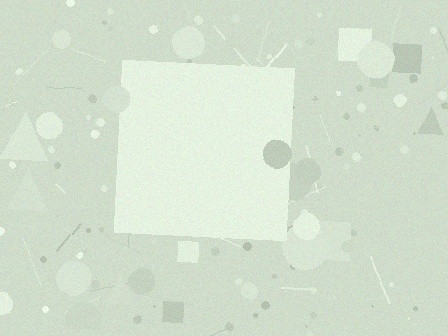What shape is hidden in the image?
A square is hidden in the image.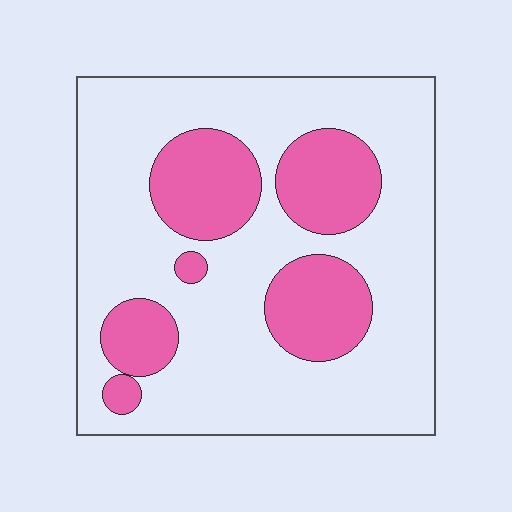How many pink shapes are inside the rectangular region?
6.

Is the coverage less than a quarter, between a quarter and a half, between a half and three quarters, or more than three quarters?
Between a quarter and a half.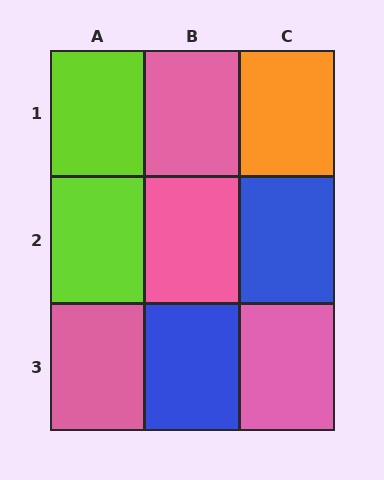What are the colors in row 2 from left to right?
Lime, pink, blue.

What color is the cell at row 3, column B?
Blue.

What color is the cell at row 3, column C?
Pink.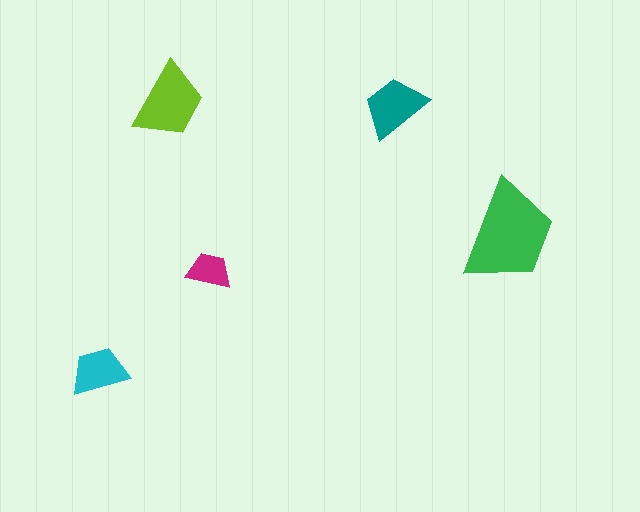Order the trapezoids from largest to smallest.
the green one, the lime one, the teal one, the cyan one, the magenta one.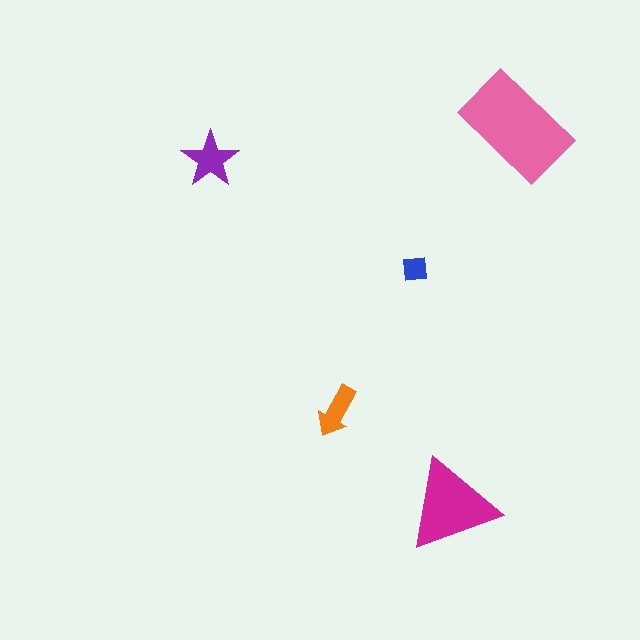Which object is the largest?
The pink rectangle.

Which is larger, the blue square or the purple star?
The purple star.